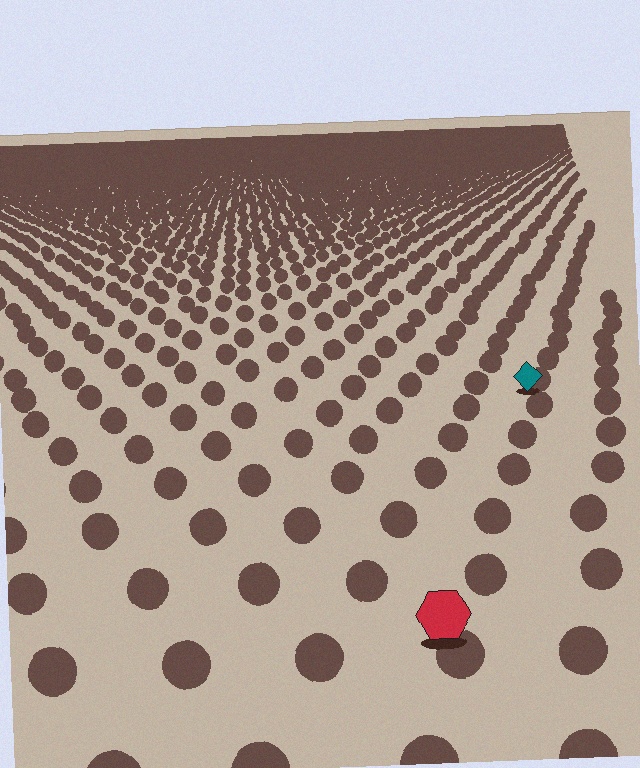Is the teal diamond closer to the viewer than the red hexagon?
No. The red hexagon is closer — you can tell from the texture gradient: the ground texture is coarser near it.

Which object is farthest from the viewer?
The teal diamond is farthest from the viewer. It appears smaller and the ground texture around it is denser.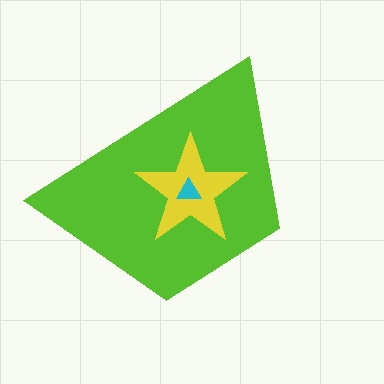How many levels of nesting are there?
3.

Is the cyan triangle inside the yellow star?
Yes.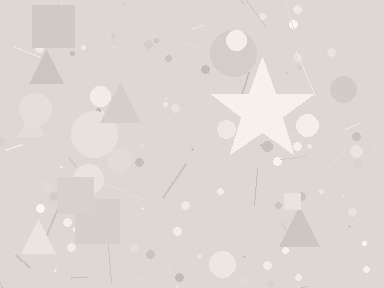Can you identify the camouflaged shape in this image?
The camouflaged shape is a star.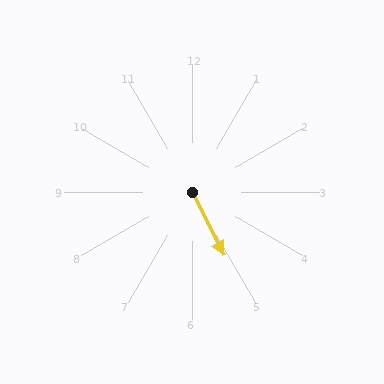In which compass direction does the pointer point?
Southeast.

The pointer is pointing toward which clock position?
Roughly 5 o'clock.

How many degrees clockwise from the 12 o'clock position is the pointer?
Approximately 153 degrees.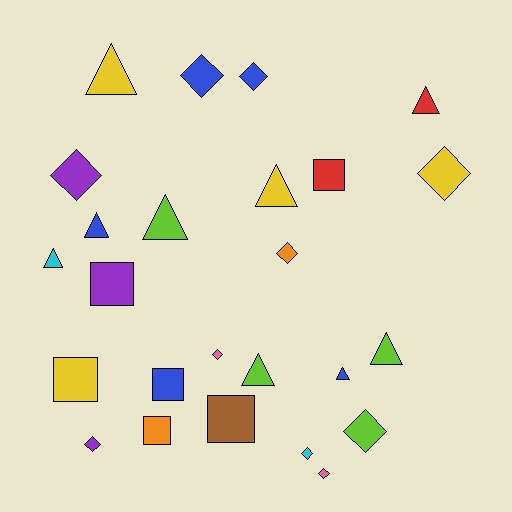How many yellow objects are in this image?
There are 4 yellow objects.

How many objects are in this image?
There are 25 objects.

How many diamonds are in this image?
There are 10 diamonds.